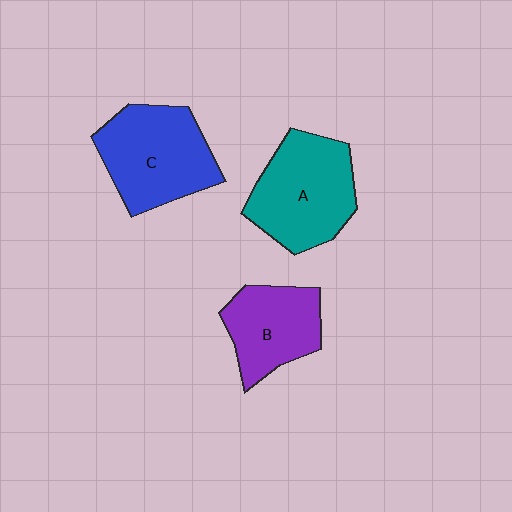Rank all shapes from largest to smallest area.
From largest to smallest: C (blue), A (teal), B (purple).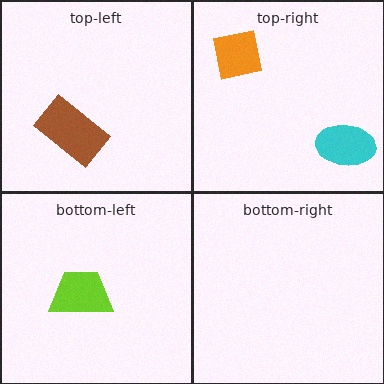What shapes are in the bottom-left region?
The lime trapezoid.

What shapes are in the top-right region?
The cyan ellipse, the orange square.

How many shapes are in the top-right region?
2.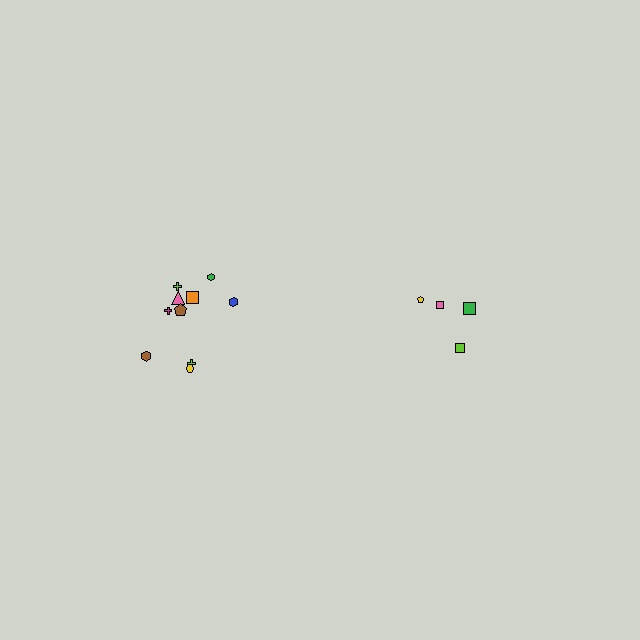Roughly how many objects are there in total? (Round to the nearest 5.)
Roughly 15 objects in total.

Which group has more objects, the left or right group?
The left group.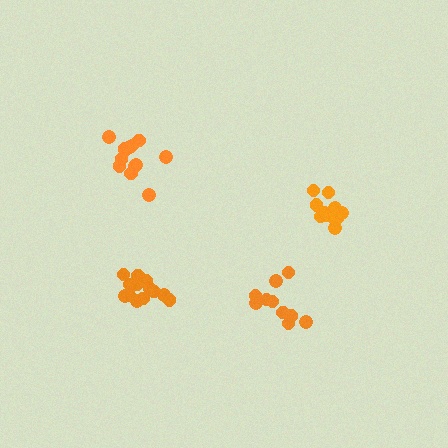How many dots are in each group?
Group 1: 10 dots, Group 2: 13 dots, Group 3: 14 dots, Group 4: 14 dots (51 total).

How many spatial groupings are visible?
There are 4 spatial groupings.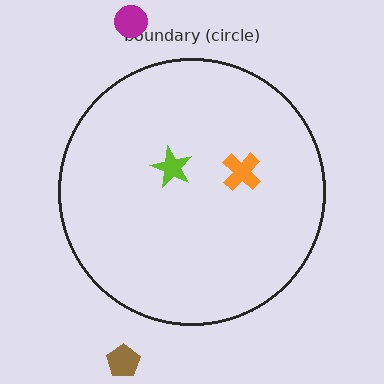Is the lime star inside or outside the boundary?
Inside.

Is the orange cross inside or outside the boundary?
Inside.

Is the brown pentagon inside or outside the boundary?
Outside.